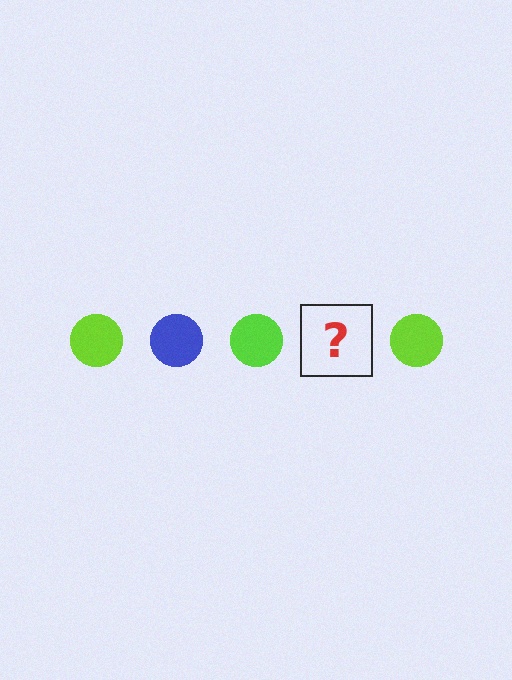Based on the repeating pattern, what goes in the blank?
The blank should be a blue circle.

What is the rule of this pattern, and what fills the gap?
The rule is that the pattern cycles through lime, blue circles. The gap should be filled with a blue circle.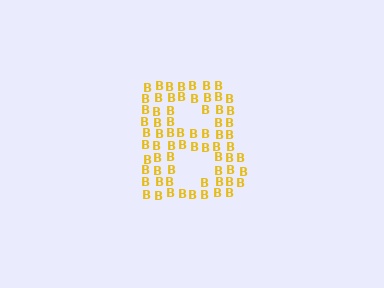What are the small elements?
The small elements are letter B's.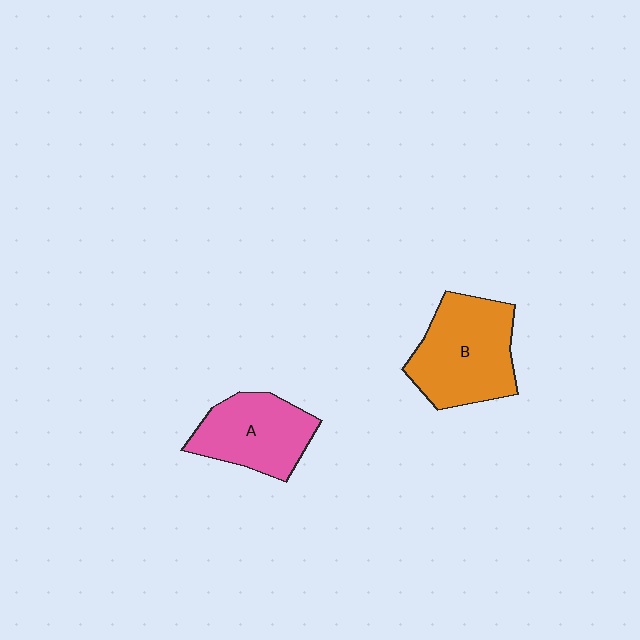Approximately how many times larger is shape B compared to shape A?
Approximately 1.3 times.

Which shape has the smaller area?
Shape A (pink).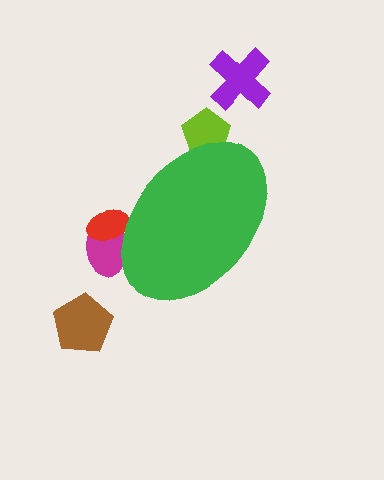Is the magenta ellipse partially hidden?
Yes, the magenta ellipse is partially hidden behind the green ellipse.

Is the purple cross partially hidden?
No, the purple cross is fully visible.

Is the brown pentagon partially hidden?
No, the brown pentagon is fully visible.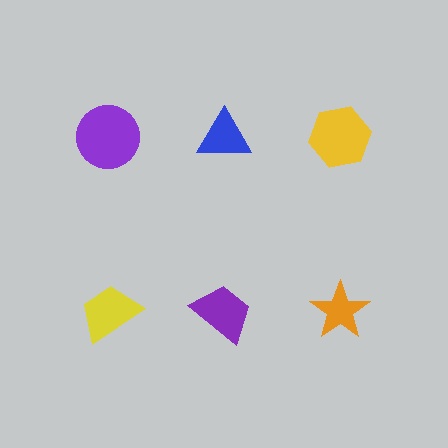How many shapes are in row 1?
3 shapes.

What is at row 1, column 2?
A blue triangle.